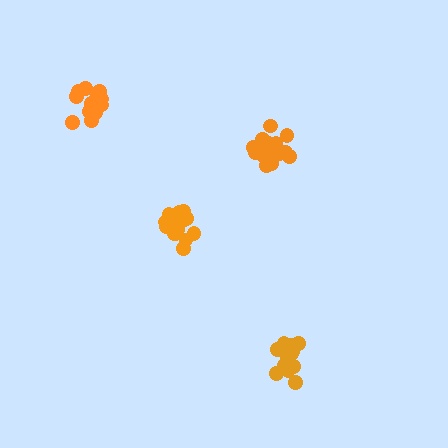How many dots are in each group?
Group 1: 13 dots, Group 2: 18 dots, Group 3: 17 dots, Group 4: 19 dots (67 total).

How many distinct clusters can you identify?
There are 4 distinct clusters.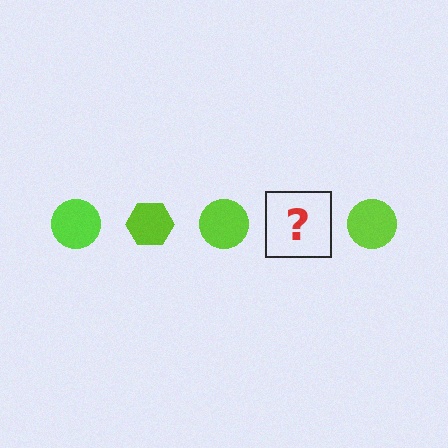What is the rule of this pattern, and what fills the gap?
The rule is that the pattern cycles through circle, hexagon shapes in lime. The gap should be filled with a lime hexagon.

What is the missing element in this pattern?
The missing element is a lime hexagon.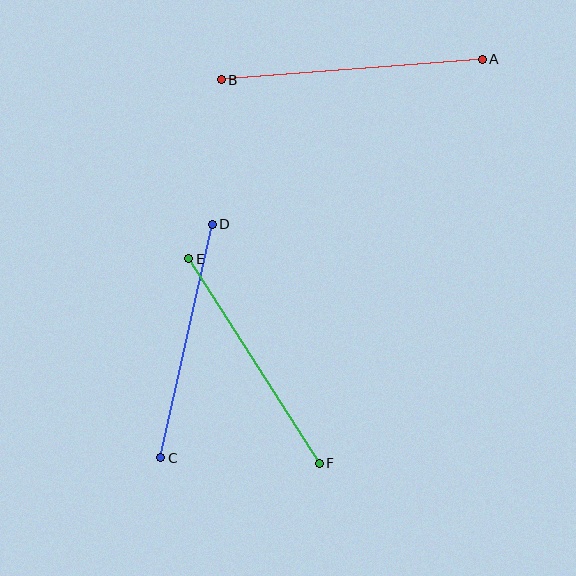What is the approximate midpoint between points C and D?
The midpoint is at approximately (187, 341) pixels.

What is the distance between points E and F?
The distance is approximately 243 pixels.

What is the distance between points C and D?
The distance is approximately 239 pixels.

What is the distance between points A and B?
The distance is approximately 262 pixels.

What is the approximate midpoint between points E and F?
The midpoint is at approximately (254, 361) pixels.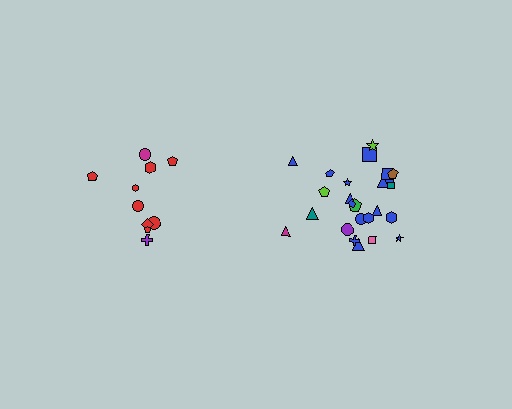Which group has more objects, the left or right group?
The right group.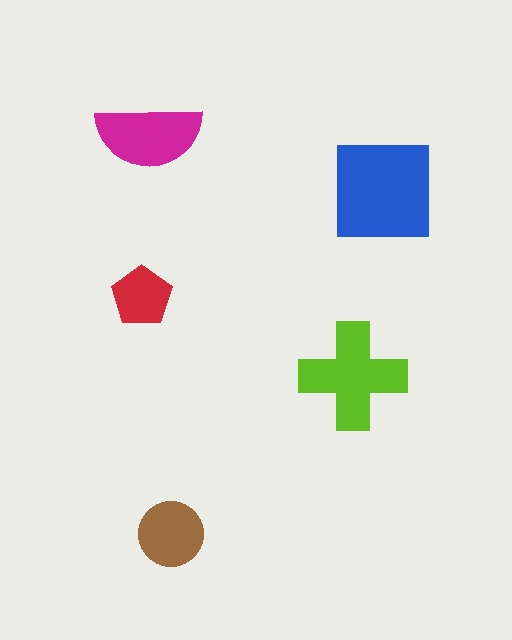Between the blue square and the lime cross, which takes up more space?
The blue square.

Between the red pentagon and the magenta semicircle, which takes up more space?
The magenta semicircle.